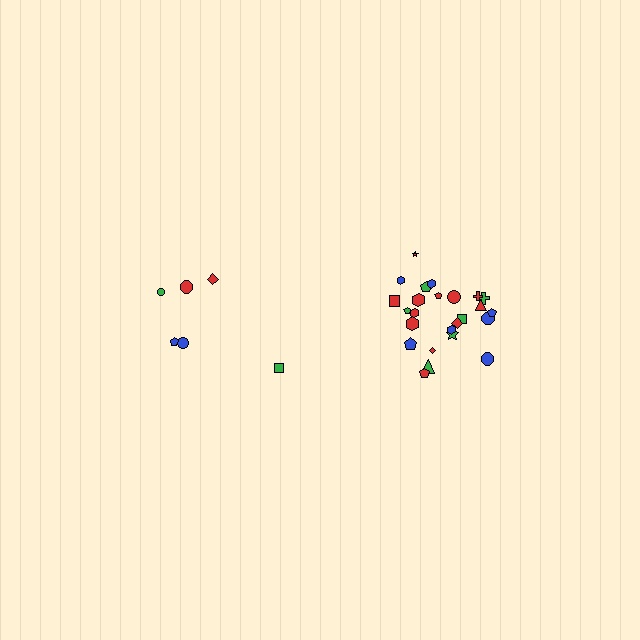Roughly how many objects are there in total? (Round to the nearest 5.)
Roughly 30 objects in total.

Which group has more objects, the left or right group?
The right group.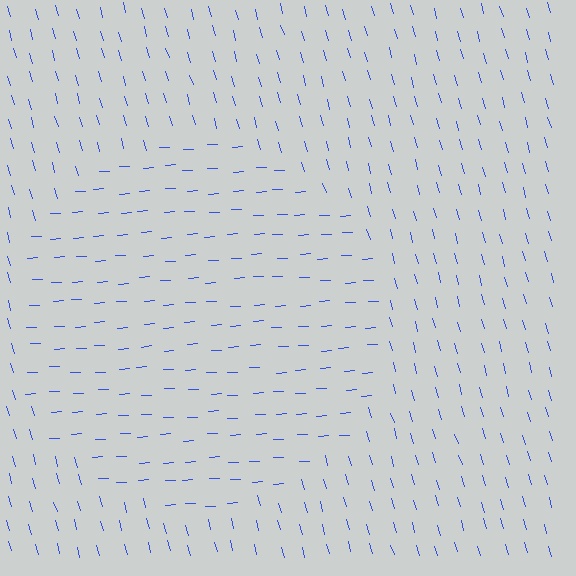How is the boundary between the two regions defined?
The boundary is defined purely by a change in line orientation (approximately 77 degrees difference). All lines are the same color and thickness.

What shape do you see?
I see a circle.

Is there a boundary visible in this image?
Yes, there is a texture boundary formed by a change in line orientation.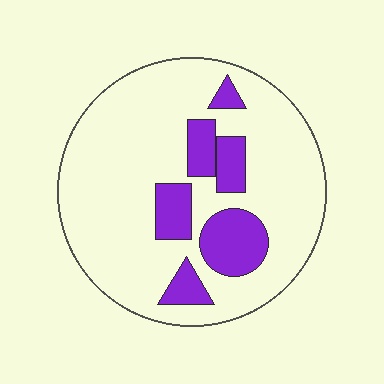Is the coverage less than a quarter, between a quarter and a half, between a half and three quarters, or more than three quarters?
Less than a quarter.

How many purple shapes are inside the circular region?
6.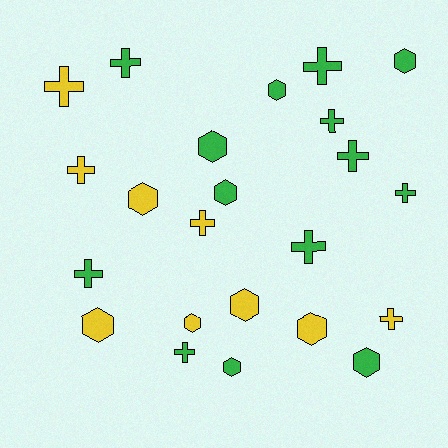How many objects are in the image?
There are 23 objects.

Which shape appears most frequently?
Cross, with 12 objects.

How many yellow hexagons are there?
There are 5 yellow hexagons.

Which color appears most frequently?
Green, with 14 objects.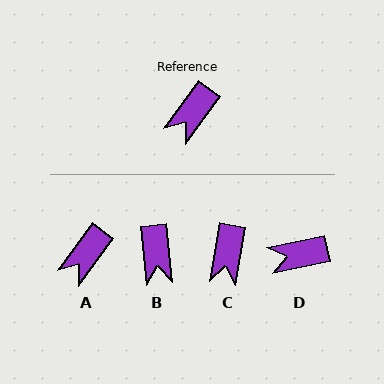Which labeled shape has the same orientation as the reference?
A.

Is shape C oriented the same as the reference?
No, it is off by about 26 degrees.